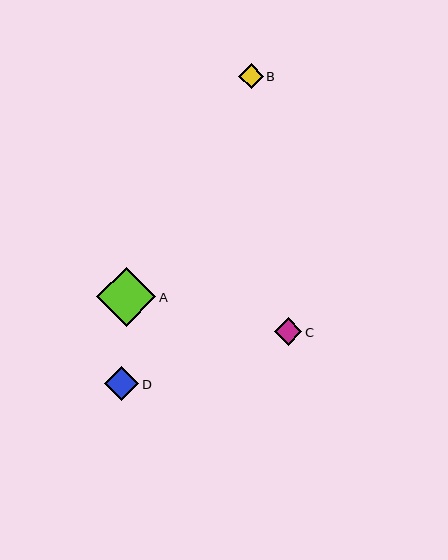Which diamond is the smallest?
Diamond B is the smallest with a size of approximately 25 pixels.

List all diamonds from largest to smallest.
From largest to smallest: A, D, C, B.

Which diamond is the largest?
Diamond A is the largest with a size of approximately 59 pixels.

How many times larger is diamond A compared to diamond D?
Diamond A is approximately 1.7 times the size of diamond D.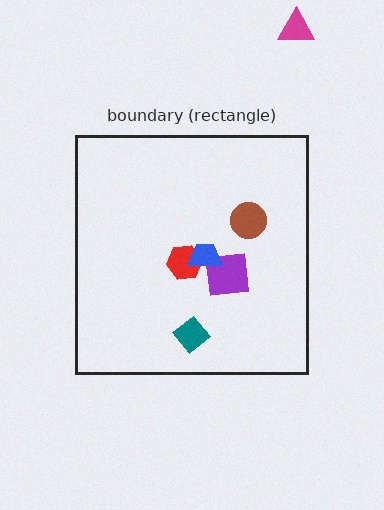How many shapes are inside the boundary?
5 inside, 1 outside.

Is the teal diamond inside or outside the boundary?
Inside.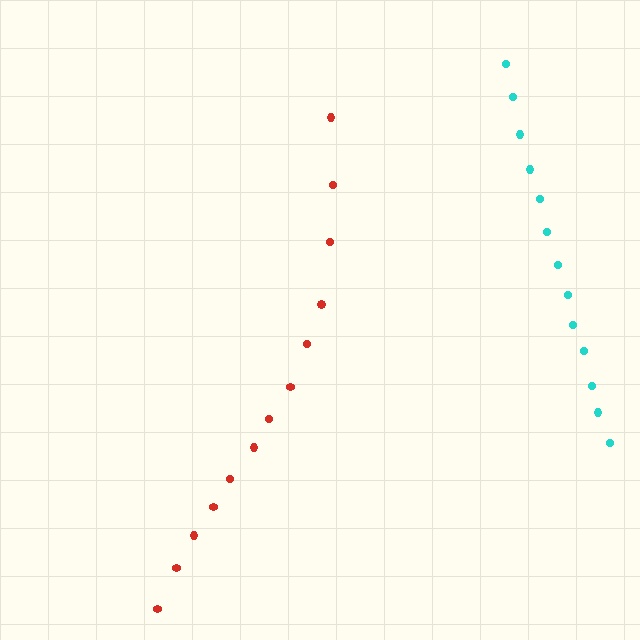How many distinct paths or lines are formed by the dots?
There are 2 distinct paths.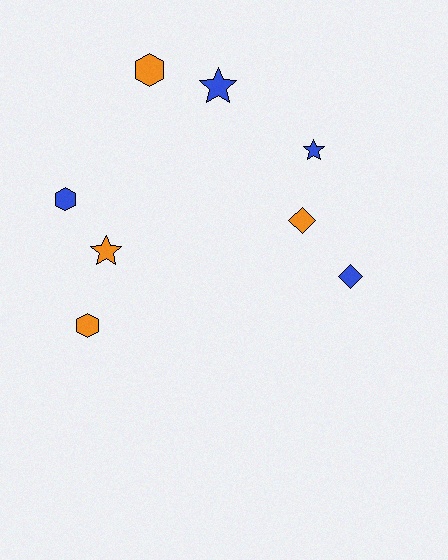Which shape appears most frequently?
Hexagon, with 3 objects.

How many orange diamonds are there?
There is 1 orange diamond.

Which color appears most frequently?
Orange, with 4 objects.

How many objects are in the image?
There are 8 objects.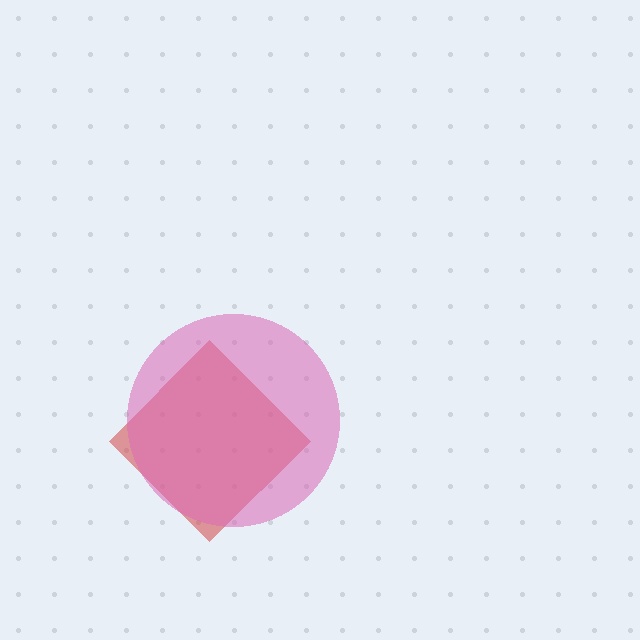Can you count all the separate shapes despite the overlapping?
Yes, there are 2 separate shapes.